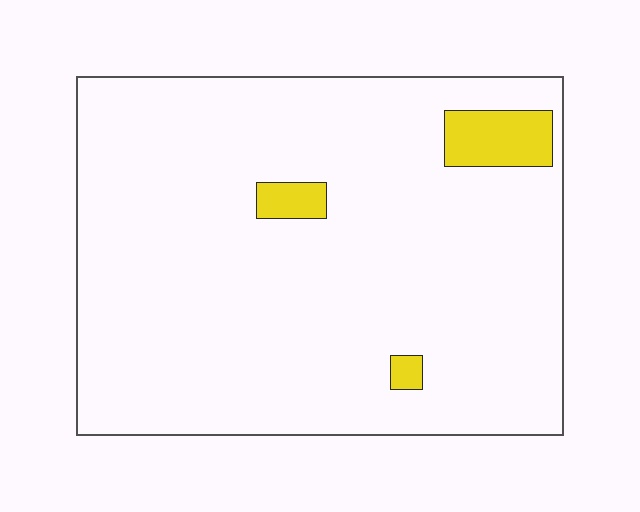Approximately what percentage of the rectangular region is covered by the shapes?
Approximately 5%.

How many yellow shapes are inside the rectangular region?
3.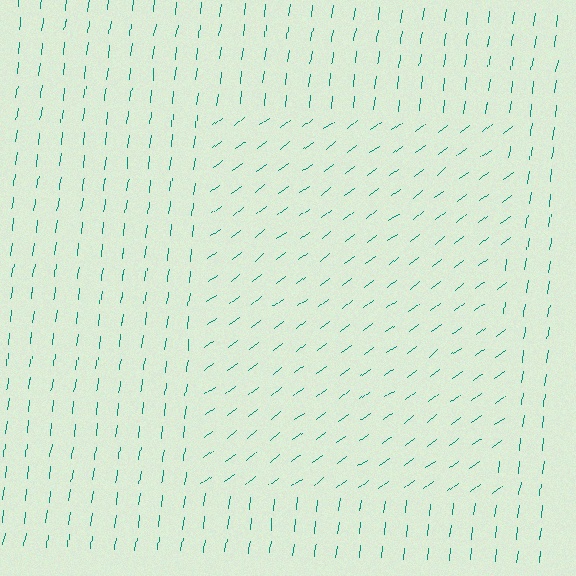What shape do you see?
I see a rectangle.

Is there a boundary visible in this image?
Yes, there is a texture boundary formed by a change in line orientation.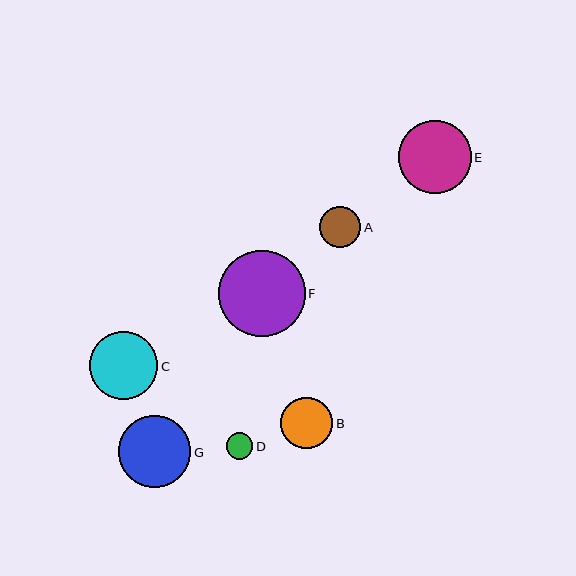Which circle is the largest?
Circle F is the largest with a size of approximately 87 pixels.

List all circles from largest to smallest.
From largest to smallest: F, E, G, C, B, A, D.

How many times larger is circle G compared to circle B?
Circle G is approximately 1.4 times the size of circle B.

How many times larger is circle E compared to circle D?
Circle E is approximately 2.7 times the size of circle D.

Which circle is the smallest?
Circle D is the smallest with a size of approximately 27 pixels.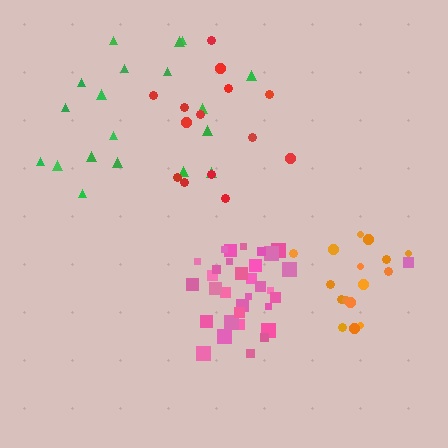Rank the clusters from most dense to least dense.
pink, orange, red, green.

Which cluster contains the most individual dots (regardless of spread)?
Pink (33).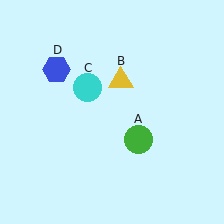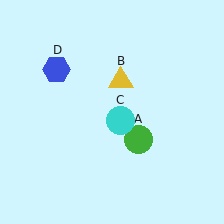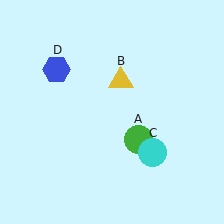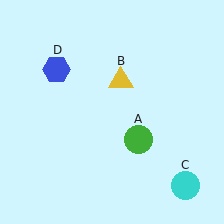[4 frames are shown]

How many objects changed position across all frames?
1 object changed position: cyan circle (object C).